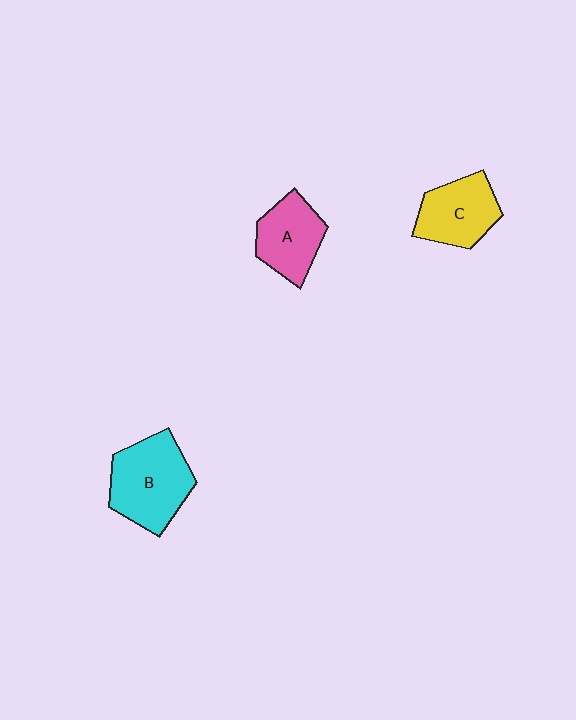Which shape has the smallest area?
Shape A (pink).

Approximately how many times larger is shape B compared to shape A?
Approximately 1.4 times.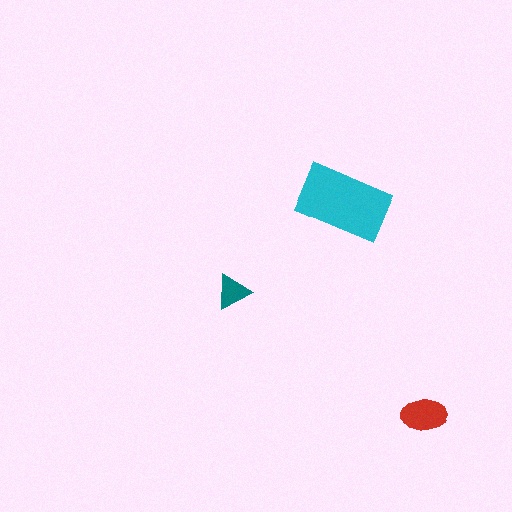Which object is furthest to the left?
The teal triangle is leftmost.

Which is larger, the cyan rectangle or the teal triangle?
The cyan rectangle.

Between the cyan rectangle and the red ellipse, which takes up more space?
The cyan rectangle.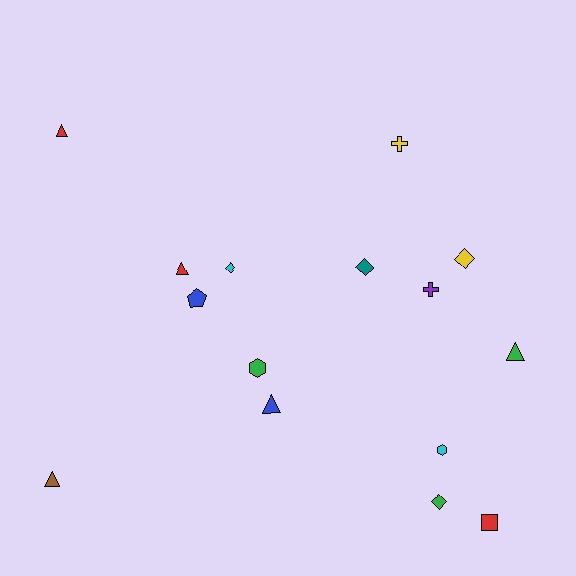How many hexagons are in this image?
There are 2 hexagons.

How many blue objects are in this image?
There are 2 blue objects.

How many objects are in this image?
There are 15 objects.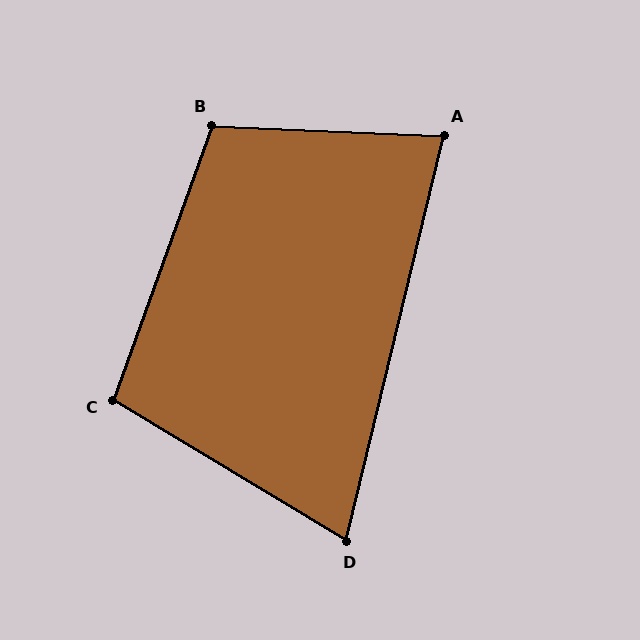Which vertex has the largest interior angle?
B, at approximately 107 degrees.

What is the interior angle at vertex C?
Approximately 101 degrees (obtuse).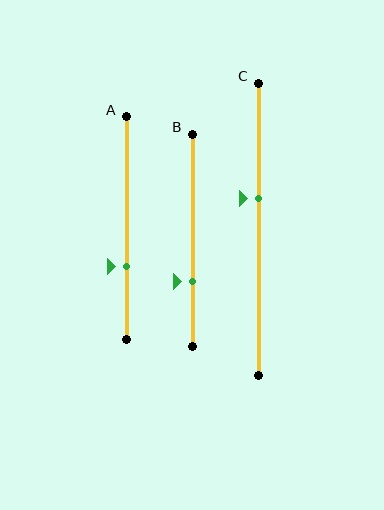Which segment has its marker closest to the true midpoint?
Segment C has its marker closest to the true midpoint.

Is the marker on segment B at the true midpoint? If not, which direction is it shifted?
No, the marker on segment B is shifted downward by about 19% of the segment length.